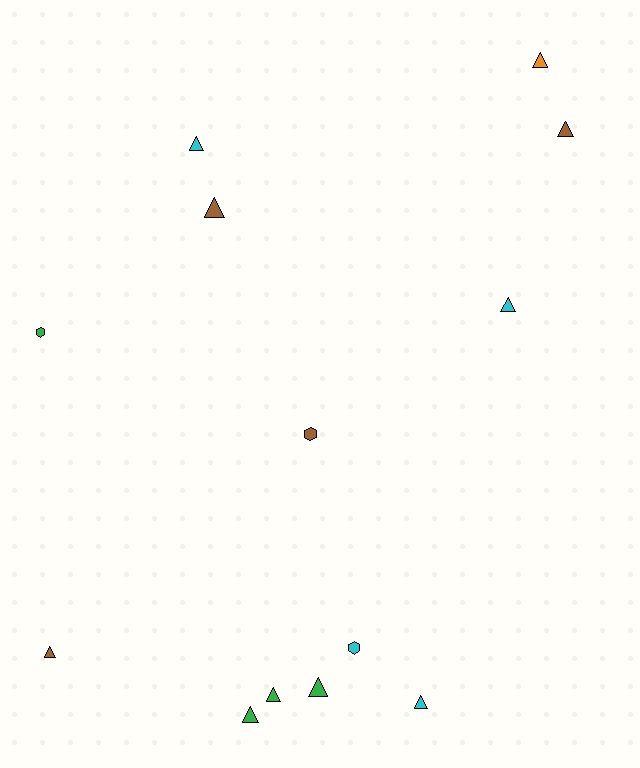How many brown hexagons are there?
There is 1 brown hexagon.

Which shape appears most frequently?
Triangle, with 10 objects.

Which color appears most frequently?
Brown, with 4 objects.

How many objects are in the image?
There are 13 objects.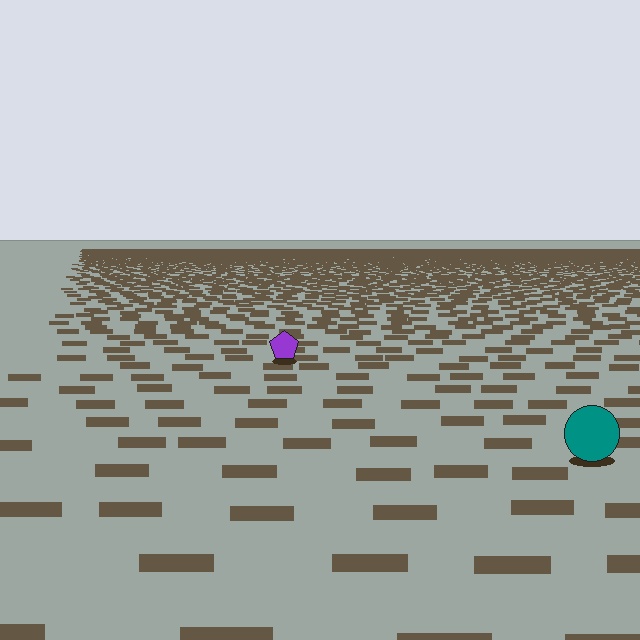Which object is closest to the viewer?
The teal circle is closest. The texture marks near it are larger and more spread out.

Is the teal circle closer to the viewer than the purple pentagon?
Yes. The teal circle is closer — you can tell from the texture gradient: the ground texture is coarser near it.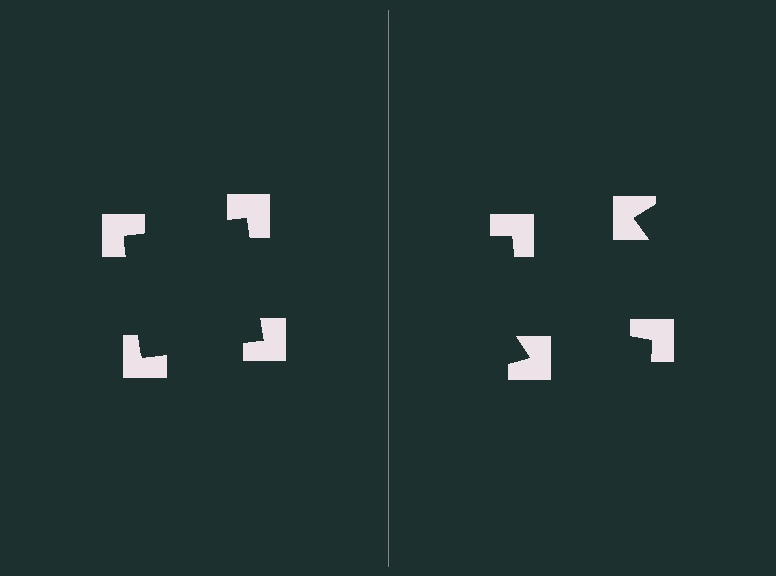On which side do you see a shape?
An illusory square appears on the left side. On the right side the wedge cuts are rotated, so no coherent shape forms.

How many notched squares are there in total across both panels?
8 — 4 on each side.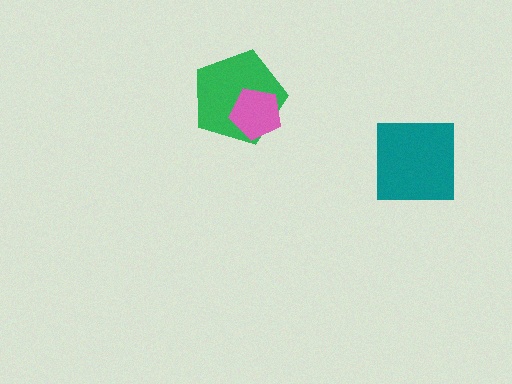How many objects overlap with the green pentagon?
1 object overlaps with the green pentagon.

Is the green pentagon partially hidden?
Yes, it is partially covered by another shape.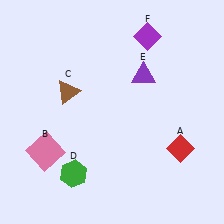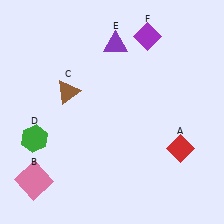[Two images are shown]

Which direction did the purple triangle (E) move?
The purple triangle (E) moved up.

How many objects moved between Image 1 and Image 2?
3 objects moved between the two images.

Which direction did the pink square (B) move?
The pink square (B) moved down.